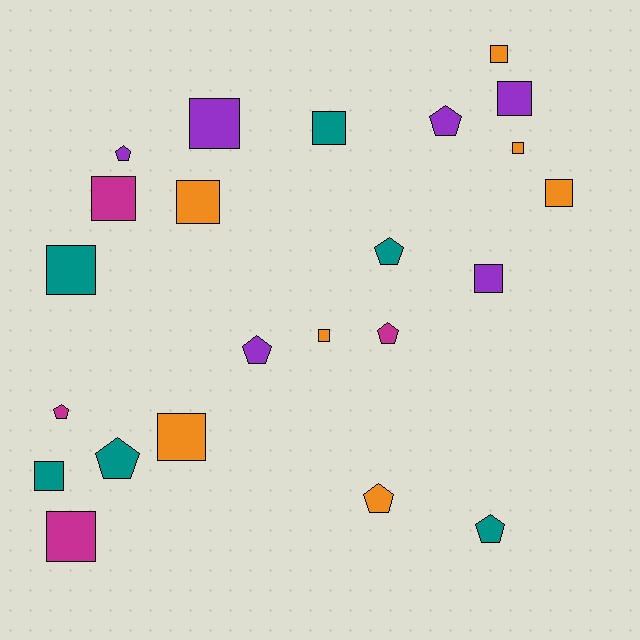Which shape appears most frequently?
Square, with 14 objects.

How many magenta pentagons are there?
There are 2 magenta pentagons.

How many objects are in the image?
There are 23 objects.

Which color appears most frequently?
Orange, with 7 objects.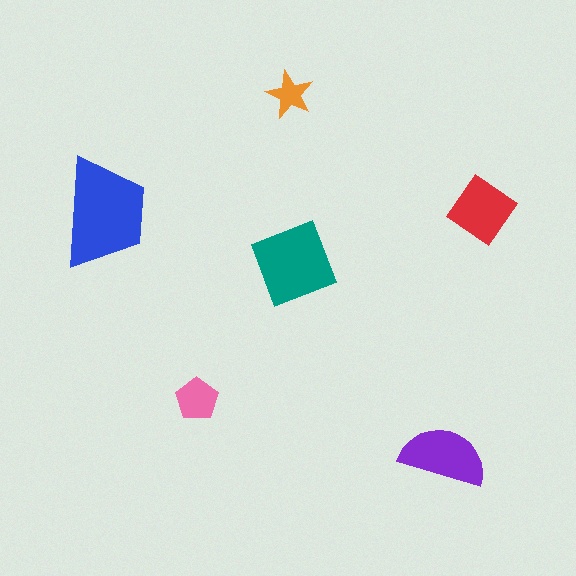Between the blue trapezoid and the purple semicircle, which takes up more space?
The blue trapezoid.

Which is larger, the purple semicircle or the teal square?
The teal square.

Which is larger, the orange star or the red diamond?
The red diamond.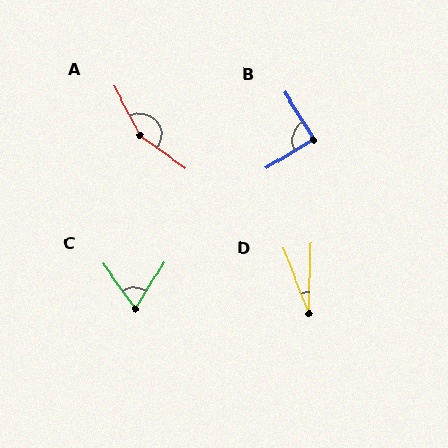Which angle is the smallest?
D, at approximately 22 degrees.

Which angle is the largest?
A, at approximately 153 degrees.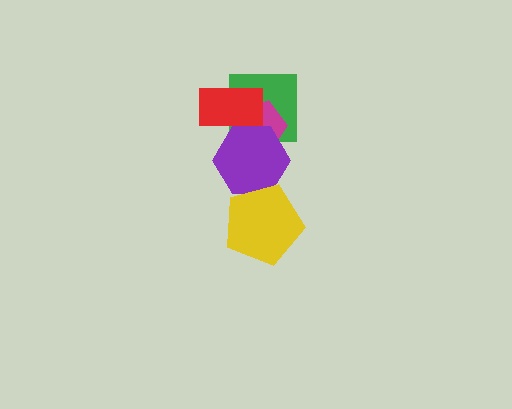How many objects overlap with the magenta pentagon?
3 objects overlap with the magenta pentagon.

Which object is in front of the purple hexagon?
The yellow pentagon is in front of the purple hexagon.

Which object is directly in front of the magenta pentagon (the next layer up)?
The red rectangle is directly in front of the magenta pentagon.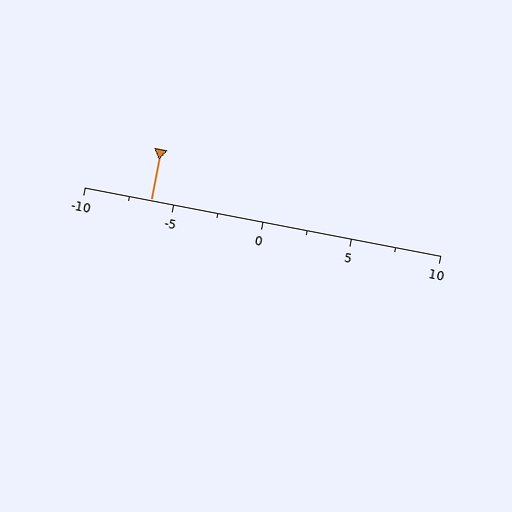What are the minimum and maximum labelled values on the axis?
The axis runs from -10 to 10.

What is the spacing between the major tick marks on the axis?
The major ticks are spaced 5 apart.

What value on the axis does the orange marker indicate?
The marker indicates approximately -6.2.